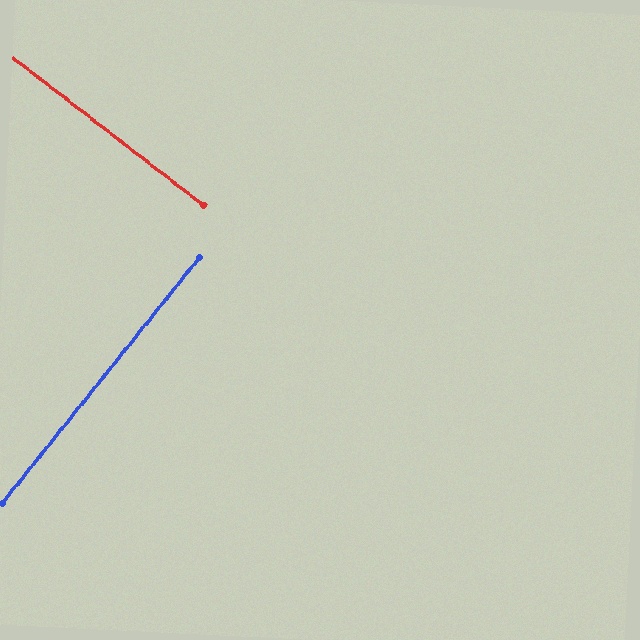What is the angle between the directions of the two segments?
Approximately 89 degrees.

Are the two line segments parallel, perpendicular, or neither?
Perpendicular — they meet at approximately 89°.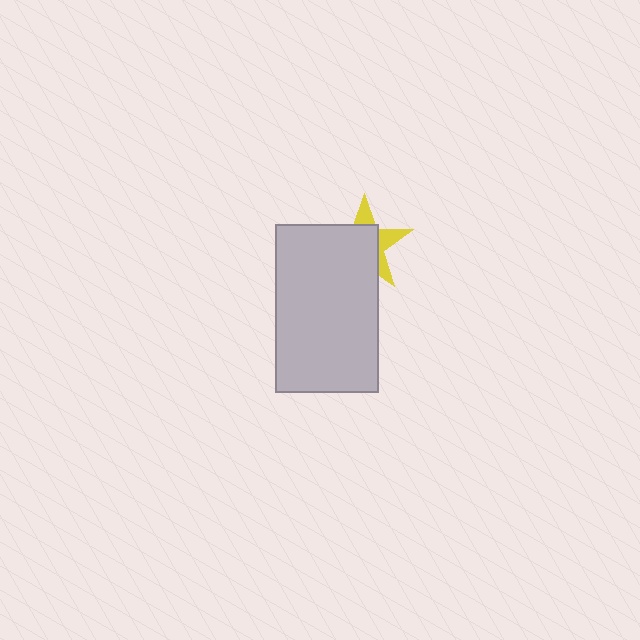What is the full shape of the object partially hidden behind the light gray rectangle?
The partially hidden object is a yellow star.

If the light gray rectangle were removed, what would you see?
You would see the complete yellow star.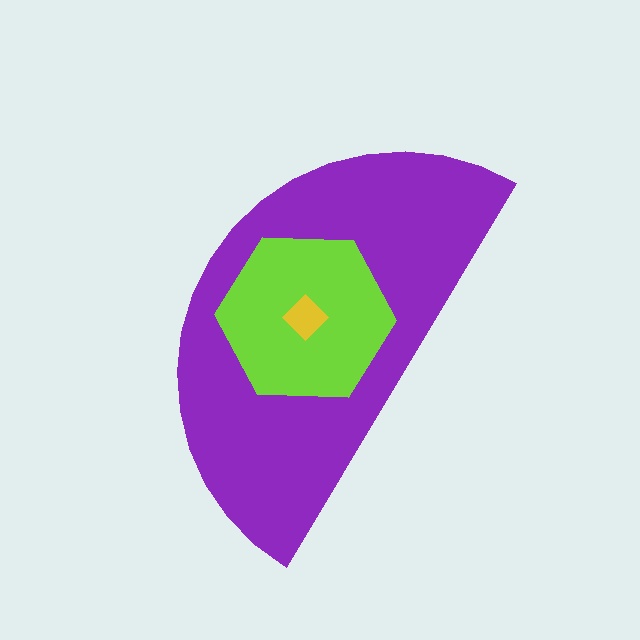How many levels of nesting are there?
3.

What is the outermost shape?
The purple semicircle.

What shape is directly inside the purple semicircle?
The lime hexagon.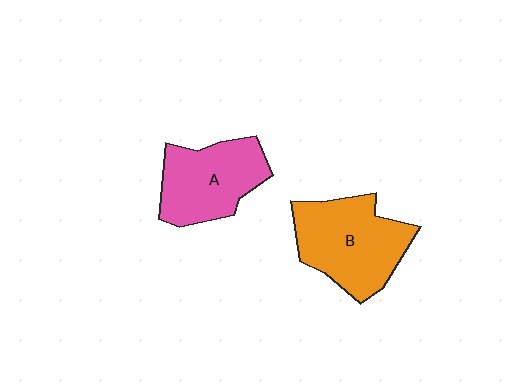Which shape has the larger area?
Shape B (orange).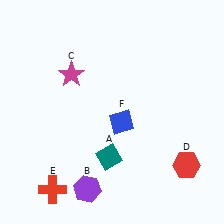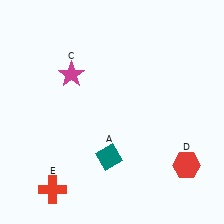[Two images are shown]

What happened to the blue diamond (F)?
The blue diamond (F) was removed in Image 2. It was in the bottom-right area of Image 1.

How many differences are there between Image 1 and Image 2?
There are 2 differences between the two images.